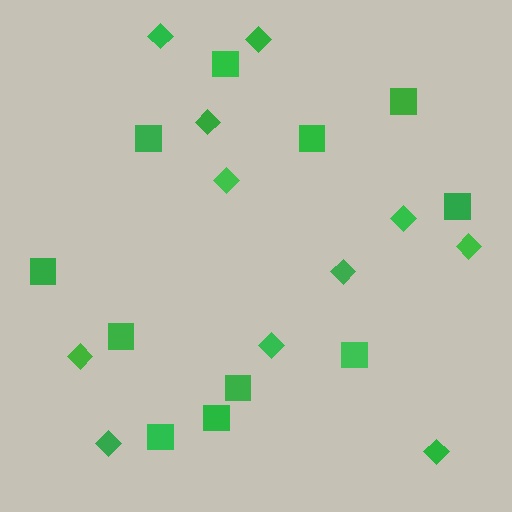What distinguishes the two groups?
There are 2 groups: one group of diamonds (11) and one group of squares (11).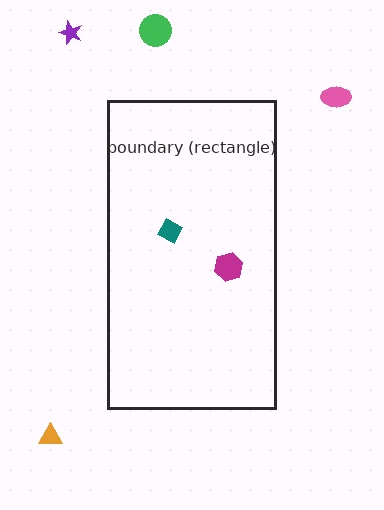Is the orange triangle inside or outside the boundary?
Outside.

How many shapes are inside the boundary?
2 inside, 4 outside.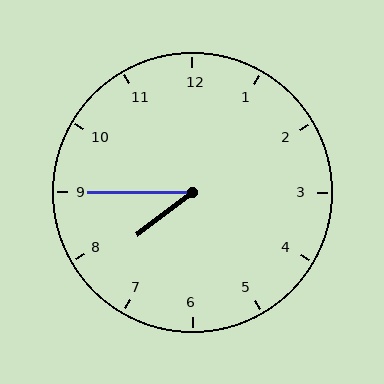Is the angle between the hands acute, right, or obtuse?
It is acute.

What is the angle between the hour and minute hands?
Approximately 38 degrees.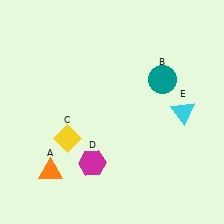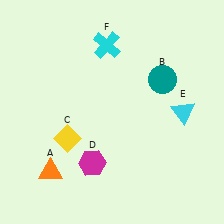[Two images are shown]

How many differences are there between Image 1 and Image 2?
There is 1 difference between the two images.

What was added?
A cyan cross (F) was added in Image 2.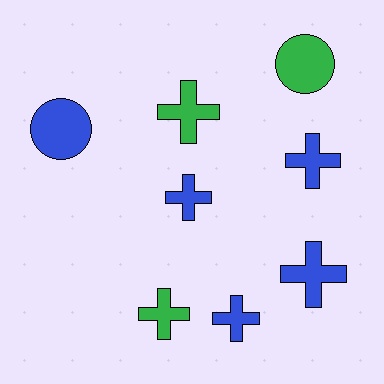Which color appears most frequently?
Blue, with 5 objects.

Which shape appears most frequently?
Cross, with 6 objects.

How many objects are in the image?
There are 8 objects.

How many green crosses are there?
There are 2 green crosses.